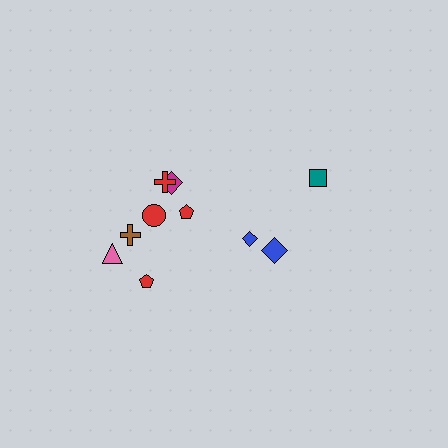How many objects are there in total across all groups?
There are 10 objects.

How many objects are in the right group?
There are 3 objects.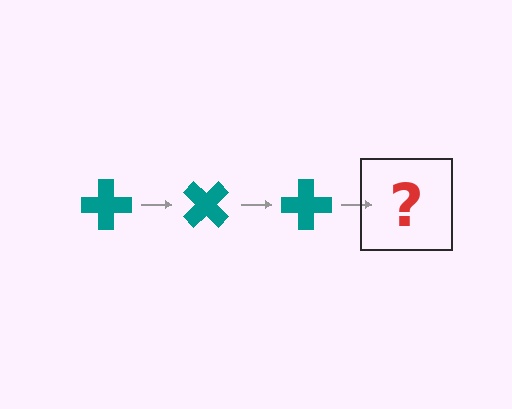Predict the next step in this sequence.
The next step is a teal cross rotated 135 degrees.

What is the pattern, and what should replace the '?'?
The pattern is that the cross rotates 45 degrees each step. The '?' should be a teal cross rotated 135 degrees.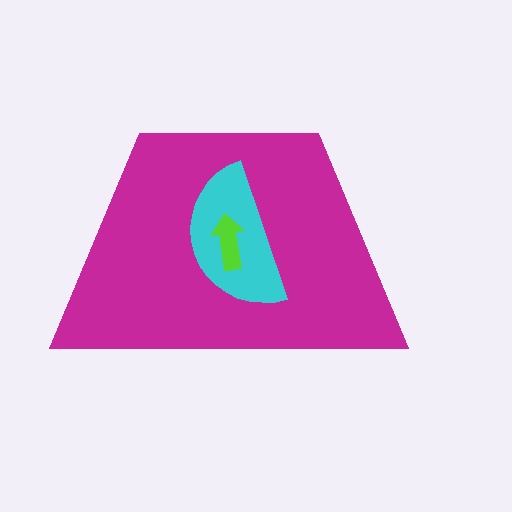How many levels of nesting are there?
3.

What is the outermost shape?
The magenta trapezoid.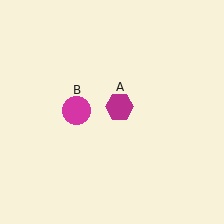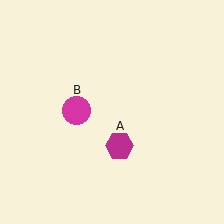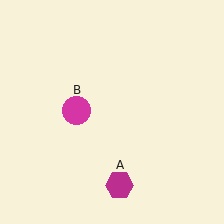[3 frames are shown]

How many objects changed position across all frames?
1 object changed position: magenta hexagon (object A).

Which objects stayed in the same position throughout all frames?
Magenta circle (object B) remained stationary.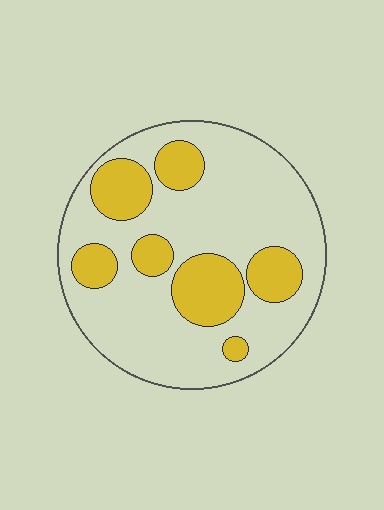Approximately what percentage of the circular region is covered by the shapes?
Approximately 25%.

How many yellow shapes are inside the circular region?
7.